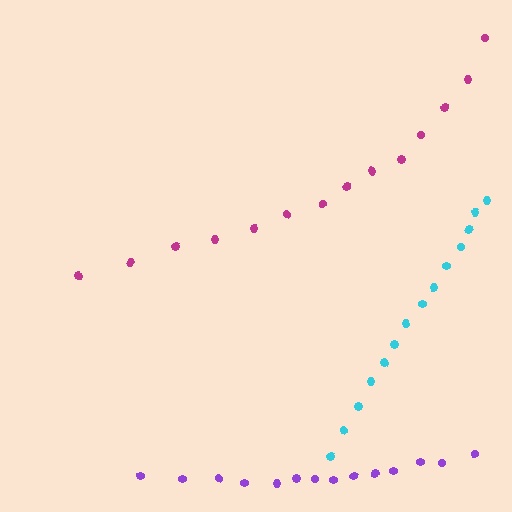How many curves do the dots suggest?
There are 3 distinct paths.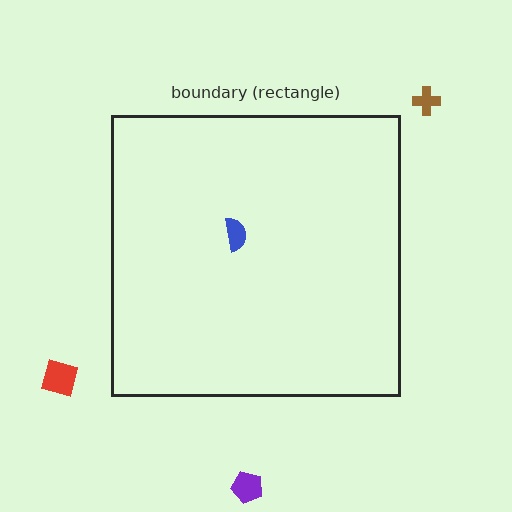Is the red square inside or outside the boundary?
Outside.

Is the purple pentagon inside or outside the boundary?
Outside.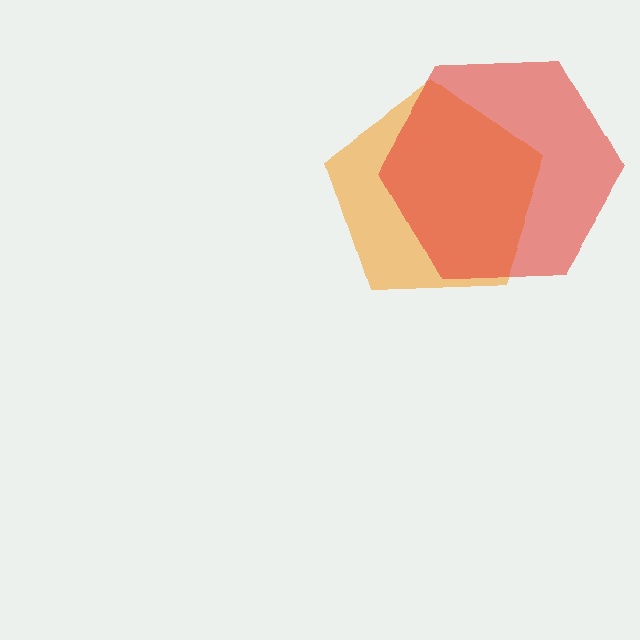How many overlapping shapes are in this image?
There are 2 overlapping shapes in the image.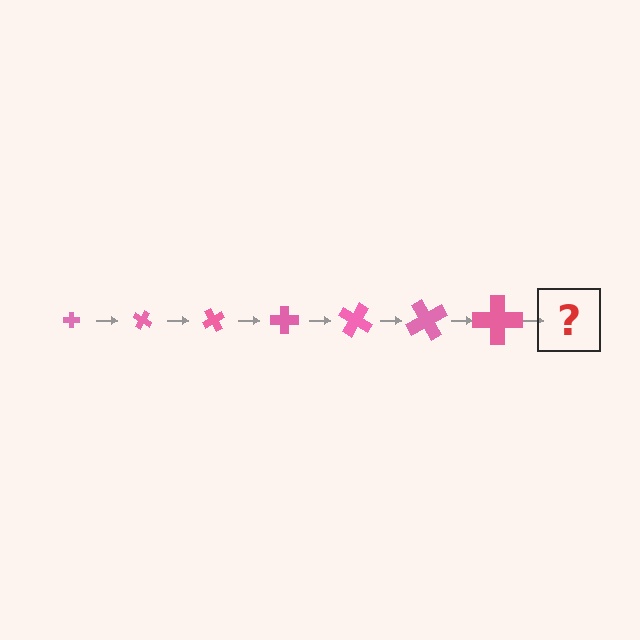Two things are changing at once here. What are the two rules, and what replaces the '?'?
The two rules are that the cross grows larger each step and it rotates 30 degrees each step. The '?' should be a cross, larger than the previous one and rotated 210 degrees from the start.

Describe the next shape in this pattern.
It should be a cross, larger than the previous one and rotated 210 degrees from the start.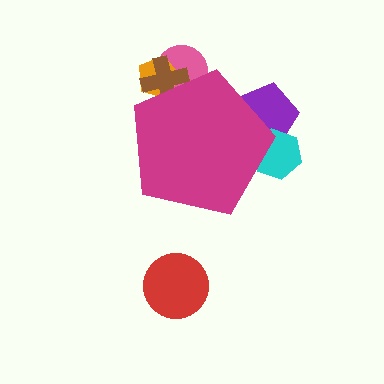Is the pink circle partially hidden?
Yes, the pink circle is partially hidden behind the magenta pentagon.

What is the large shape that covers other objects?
A magenta pentagon.